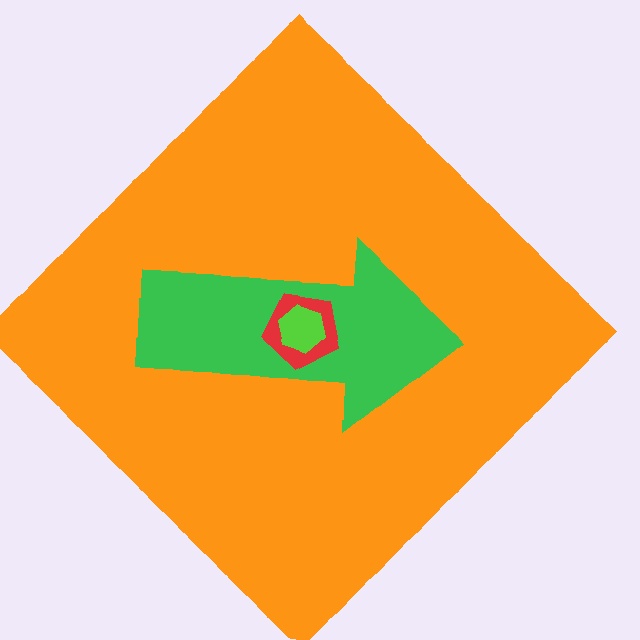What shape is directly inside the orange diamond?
The green arrow.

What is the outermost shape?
The orange diamond.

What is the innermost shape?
The lime hexagon.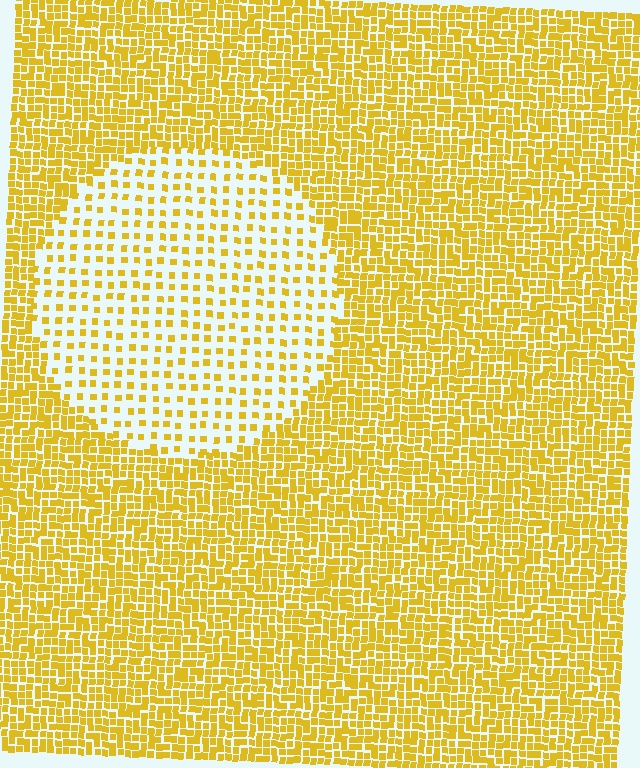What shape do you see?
I see a circle.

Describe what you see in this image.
The image contains small yellow elements arranged at two different densities. A circle-shaped region is visible where the elements are less densely packed than the surrounding area.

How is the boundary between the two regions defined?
The boundary is defined by a change in element density (approximately 2.6x ratio). All elements are the same color, size, and shape.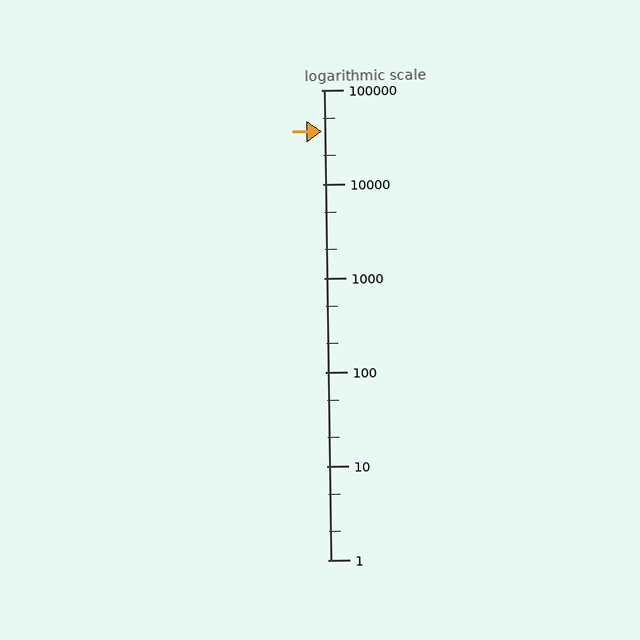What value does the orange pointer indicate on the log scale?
The pointer indicates approximately 36000.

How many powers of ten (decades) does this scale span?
The scale spans 5 decades, from 1 to 100000.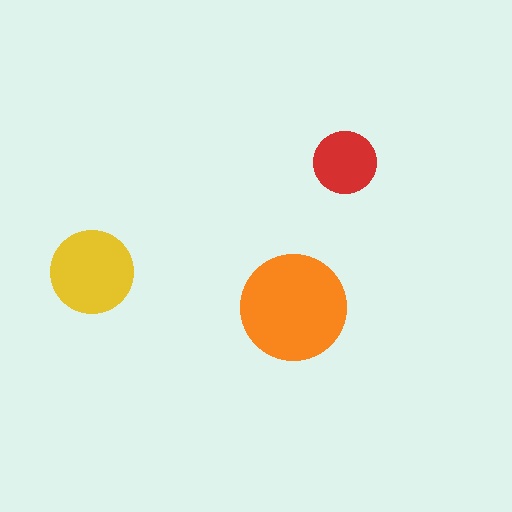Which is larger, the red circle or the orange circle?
The orange one.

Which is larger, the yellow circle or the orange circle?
The orange one.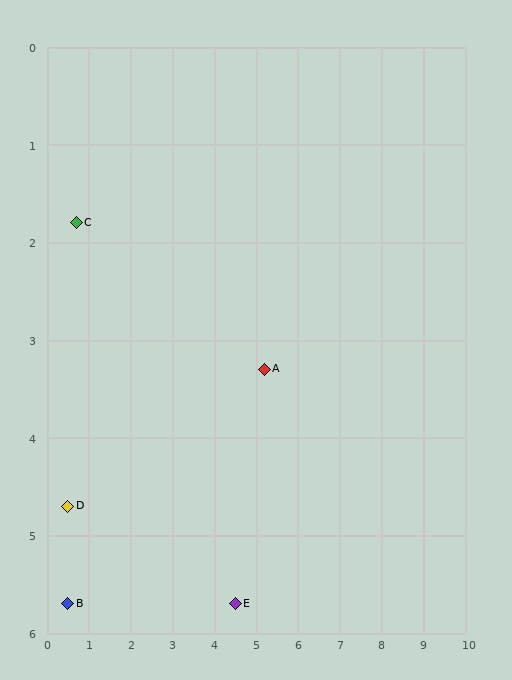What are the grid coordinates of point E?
Point E is at approximately (4.5, 5.7).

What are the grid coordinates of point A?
Point A is at approximately (5.2, 3.3).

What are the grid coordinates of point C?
Point C is at approximately (0.7, 1.8).